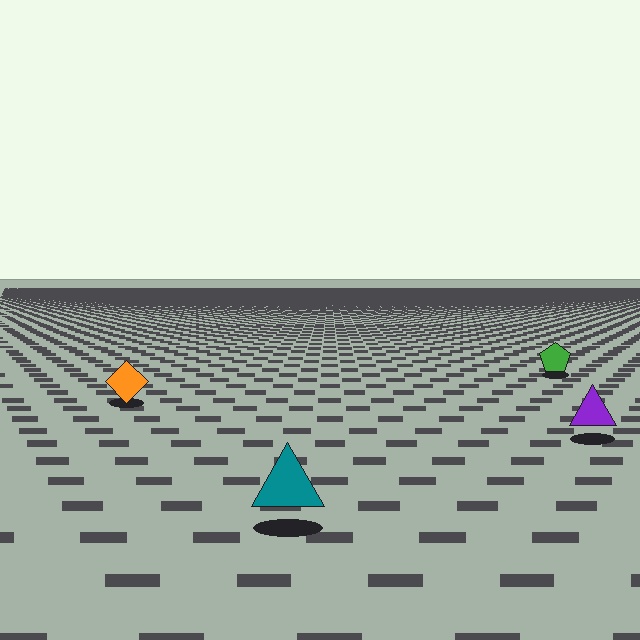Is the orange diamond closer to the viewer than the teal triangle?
No. The teal triangle is closer — you can tell from the texture gradient: the ground texture is coarser near it.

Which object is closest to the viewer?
The teal triangle is closest. The texture marks near it are larger and more spread out.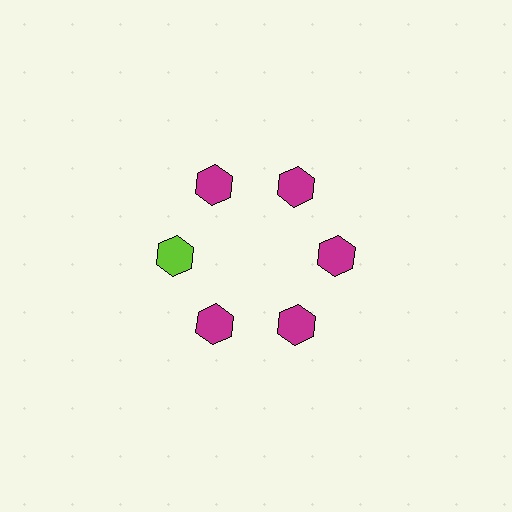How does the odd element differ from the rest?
It has a different color: lime instead of magenta.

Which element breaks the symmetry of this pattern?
The lime hexagon at roughly the 9 o'clock position breaks the symmetry. All other shapes are magenta hexagons.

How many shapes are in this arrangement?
There are 6 shapes arranged in a ring pattern.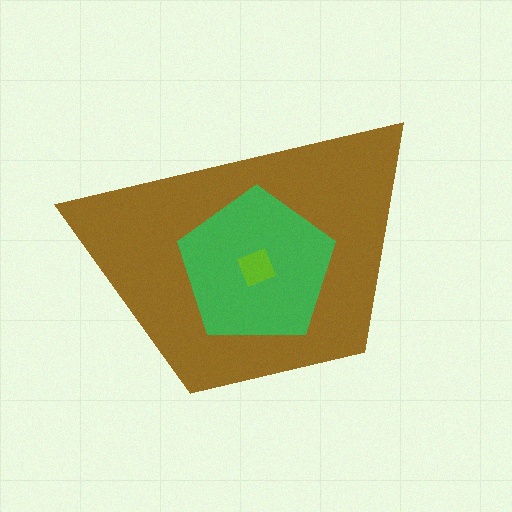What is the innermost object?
The lime diamond.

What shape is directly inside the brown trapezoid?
The green pentagon.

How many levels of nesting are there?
3.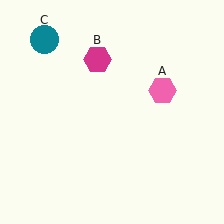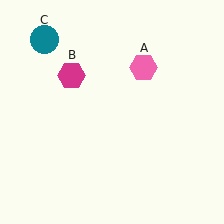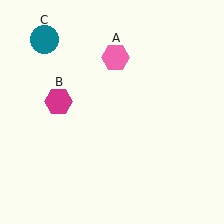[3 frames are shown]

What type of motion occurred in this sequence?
The pink hexagon (object A), magenta hexagon (object B) rotated counterclockwise around the center of the scene.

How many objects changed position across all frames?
2 objects changed position: pink hexagon (object A), magenta hexagon (object B).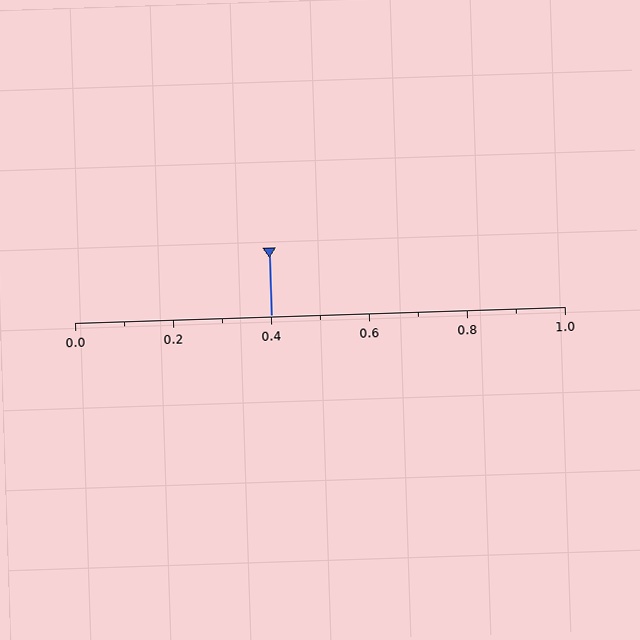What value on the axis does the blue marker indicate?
The marker indicates approximately 0.4.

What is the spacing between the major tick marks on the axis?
The major ticks are spaced 0.2 apart.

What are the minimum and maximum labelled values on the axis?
The axis runs from 0.0 to 1.0.